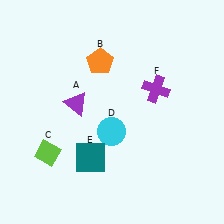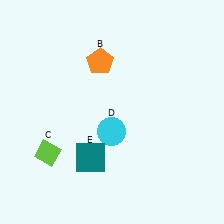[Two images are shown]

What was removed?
The purple triangle (A), the purple cross (F) were removed in Image 2.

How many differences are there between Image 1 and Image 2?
There are 2 differences between the two images.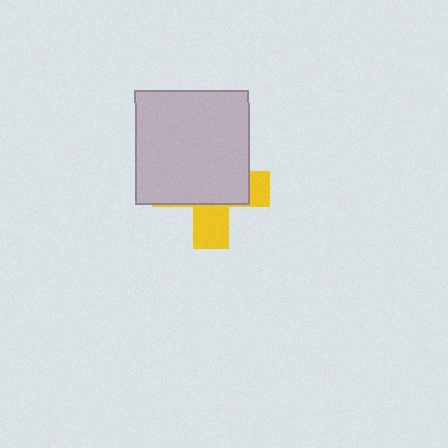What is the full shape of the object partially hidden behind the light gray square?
The partially hidden object is a yellow cross.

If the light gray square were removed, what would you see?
You would see the complete yellow cross.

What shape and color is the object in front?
The object in front is a light gray square.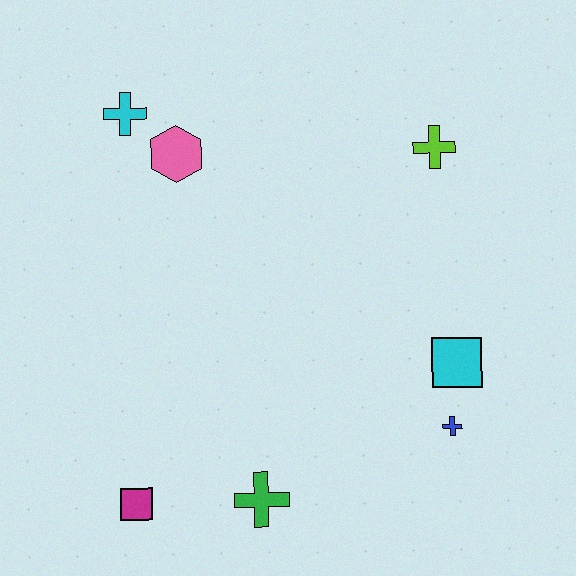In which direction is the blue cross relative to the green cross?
The blue cross is to the right of the green cross.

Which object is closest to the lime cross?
The cyan square is closest to the lime cross.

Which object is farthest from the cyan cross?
The blue cross is farthest from the cyan cross.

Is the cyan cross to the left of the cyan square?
Yes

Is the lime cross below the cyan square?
No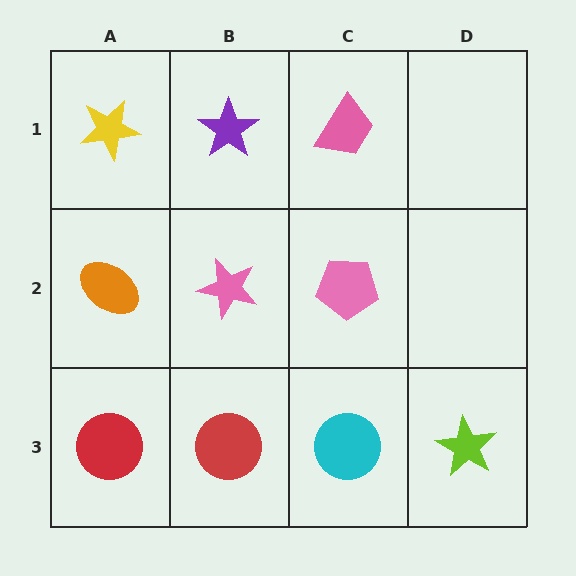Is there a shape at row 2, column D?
No, that cell is empty.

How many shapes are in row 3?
4 shapes.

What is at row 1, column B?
A purple star.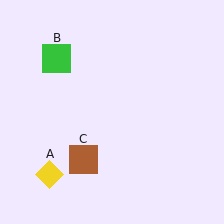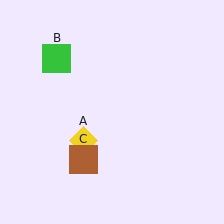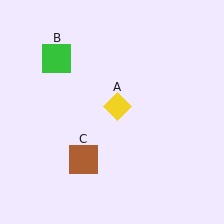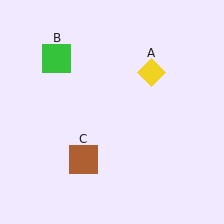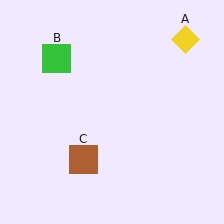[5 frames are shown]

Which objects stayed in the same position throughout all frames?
Green square (object B) and brown square (object C) remained stationary.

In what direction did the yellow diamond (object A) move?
The yellow diamond (object A) moved up and to the right.